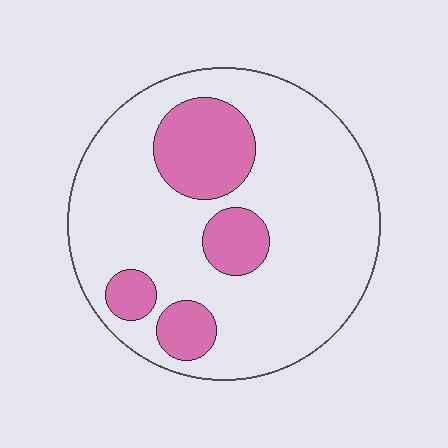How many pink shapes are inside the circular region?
4.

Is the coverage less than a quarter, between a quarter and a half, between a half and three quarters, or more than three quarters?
Less than a quarter.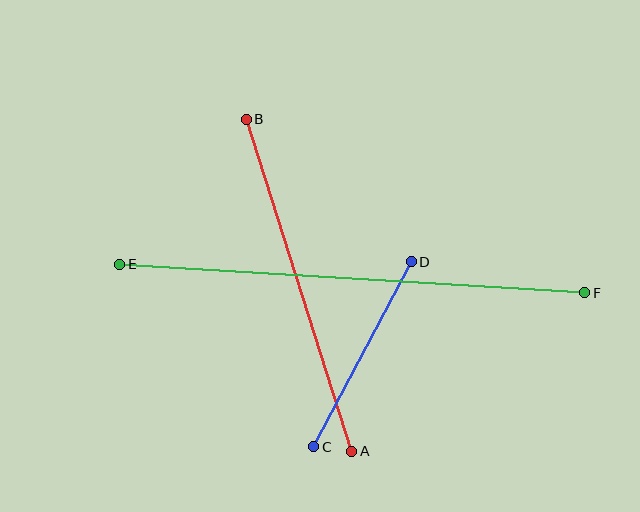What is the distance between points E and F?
The distance is approximately 466 pixels.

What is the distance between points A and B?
The distance is approximately 348 pixels.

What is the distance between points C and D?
The distance is approximately 209 pixels.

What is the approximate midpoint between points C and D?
The midpoint is at approximately (363, 354) pixels.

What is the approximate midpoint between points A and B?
The midpoint is at approximately (299, 285) pixels.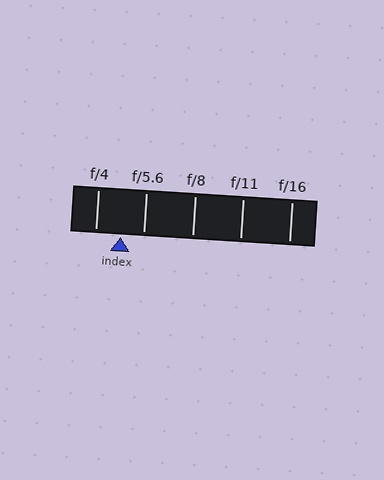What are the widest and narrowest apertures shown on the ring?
The widest aperture shown is f/4 and the narrowest is f/16.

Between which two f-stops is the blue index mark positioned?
The index mark is between f/4 and f/5.6.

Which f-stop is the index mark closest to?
The index mark is closest to f/5.6.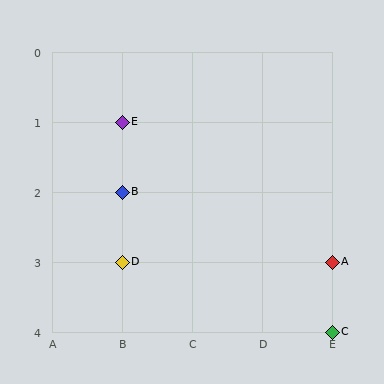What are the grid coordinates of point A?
Point A is at grid coordinates (E, 3).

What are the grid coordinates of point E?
Point E is at grid coordinates (B, 1).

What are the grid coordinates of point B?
Point B is at grid coordinates (B, 2).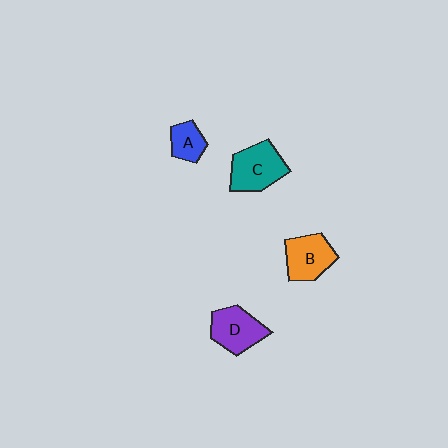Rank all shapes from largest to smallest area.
From largest to smallest: C (teal), D (purple), B (orange), A (blue).